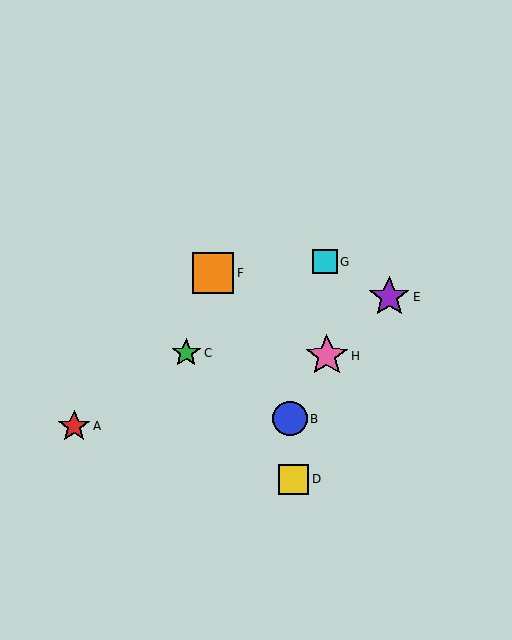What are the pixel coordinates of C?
Object C is at (186, 353).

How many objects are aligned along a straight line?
3 objects (A, C, G) are aligned along a straight line.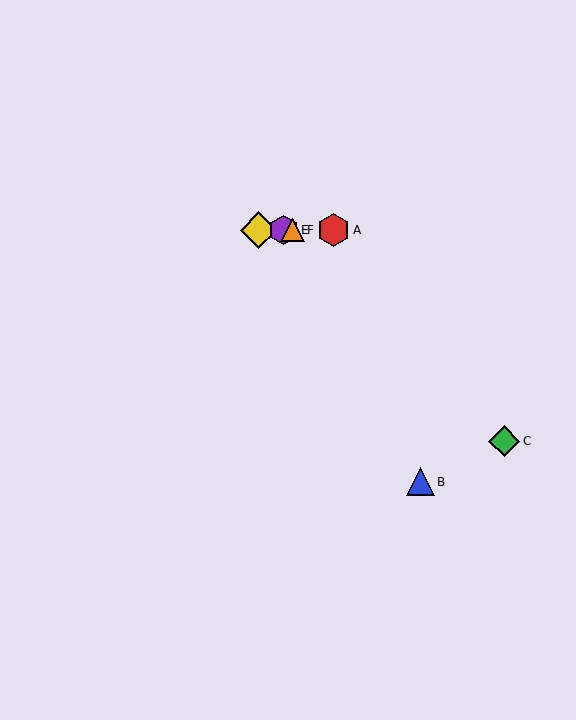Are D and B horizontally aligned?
No, D is at y≈230 and B is at y≈482.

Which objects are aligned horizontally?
Objects A, D, E, F are aligned horizontally.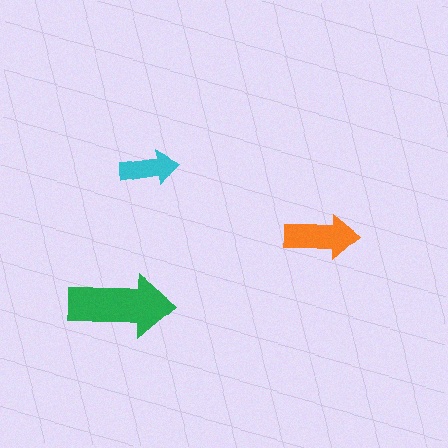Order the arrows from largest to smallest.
the green one, the orange one, the cyan one.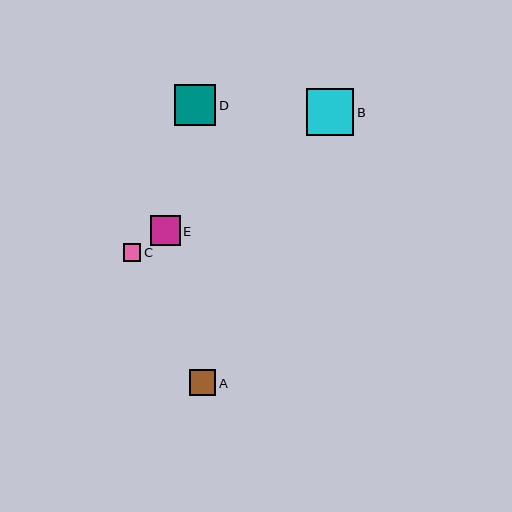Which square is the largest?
Square B is the largest with a size of approximately 47 pixels.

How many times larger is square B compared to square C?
Square B is approximately 2.6 times the size of square C.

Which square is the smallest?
Square C is the smallest with a size of approximately 18 pixels.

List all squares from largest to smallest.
From largest to smallest: B, D, E, A, C.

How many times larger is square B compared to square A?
Square B is approximately 1.8 times the size of square A.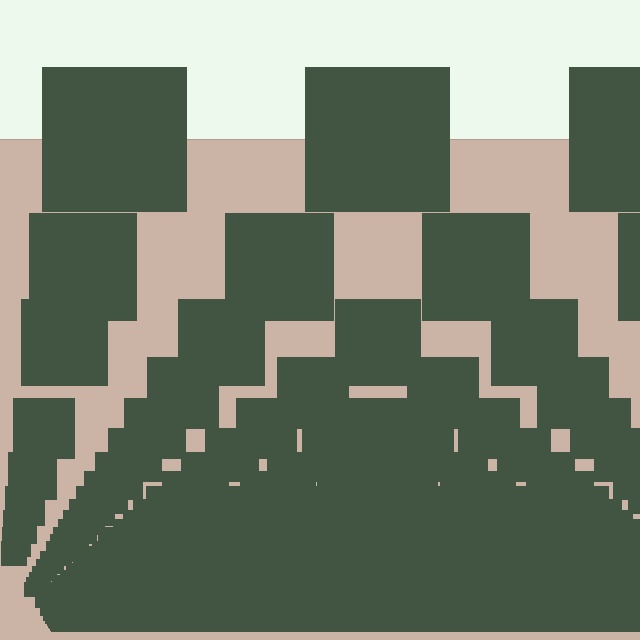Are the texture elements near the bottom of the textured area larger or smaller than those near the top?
Smaller. The gradient is inverted — elements near the bottom are smaller and denser.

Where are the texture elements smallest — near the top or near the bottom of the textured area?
Near the bottom.